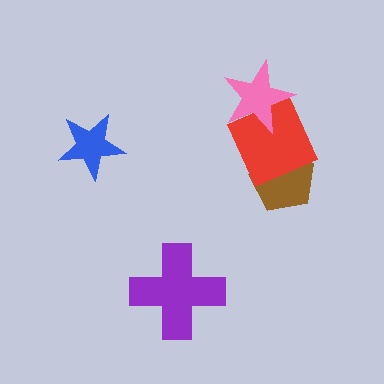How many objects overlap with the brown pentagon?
1 object overlaps with the brown pentagon.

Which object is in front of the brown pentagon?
The red diamond is in front of the brown pentagon.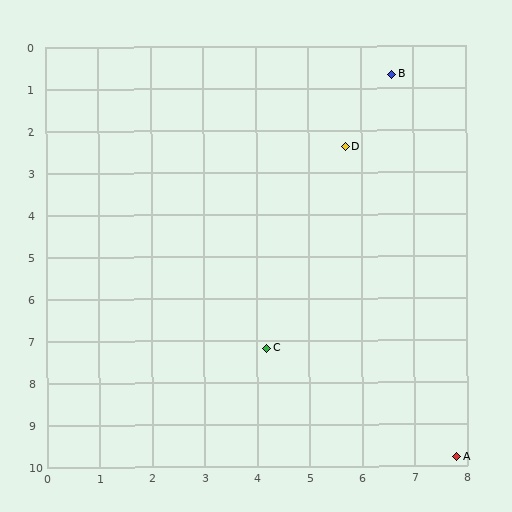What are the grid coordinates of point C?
Point C is at approximately (4.2, 7.2).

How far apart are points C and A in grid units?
Points C and A are about 4.4 grid units apart.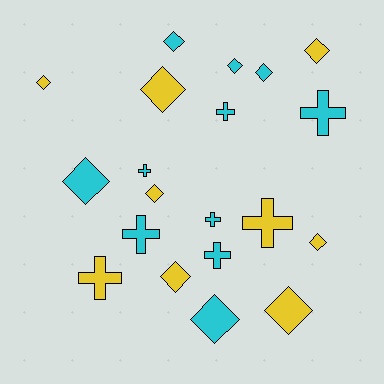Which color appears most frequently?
Cyan, with 11 objects.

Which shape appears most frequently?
Diamond, with 12 objects.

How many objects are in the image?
There are 20 objects.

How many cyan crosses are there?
There are 6 cyan crosses.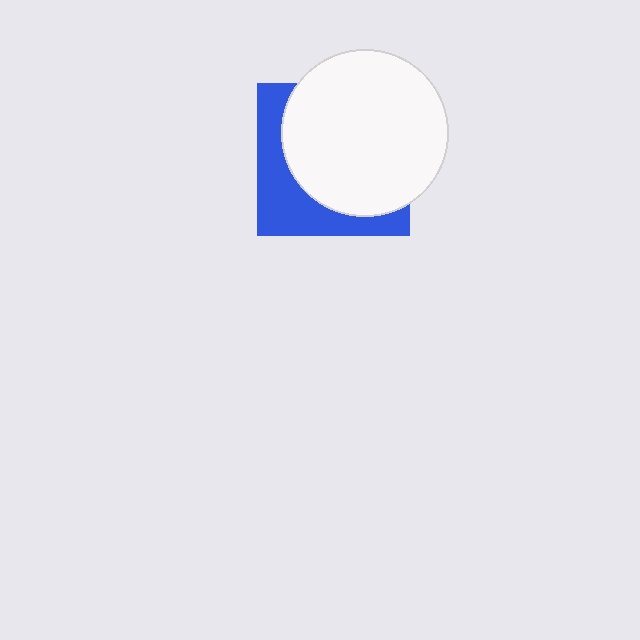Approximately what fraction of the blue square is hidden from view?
Roughly 66% of the blue square is hidden behind the white circle.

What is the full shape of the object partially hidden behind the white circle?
The partially hidden object is a blue square.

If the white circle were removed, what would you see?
You would see the complete blue square.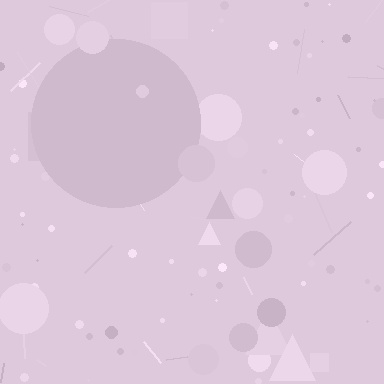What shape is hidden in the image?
A circle is hidden in the image.